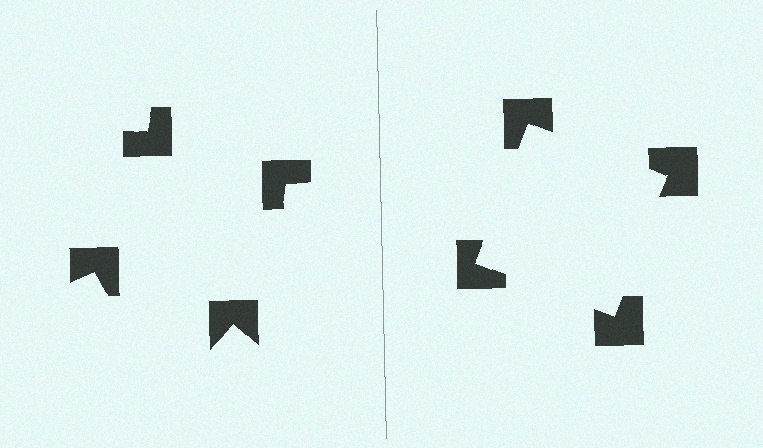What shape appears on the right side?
An illusory square.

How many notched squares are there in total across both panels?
8 — 4 on each side.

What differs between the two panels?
The notched squares are positioned identically on both sides; only the wedge orientations differ. On the right they align to a square; on the left they are misaligned.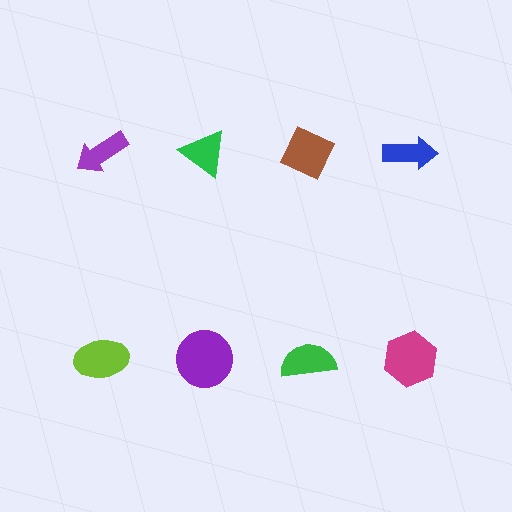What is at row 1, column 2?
A green triangle.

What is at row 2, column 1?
A lime ellipse.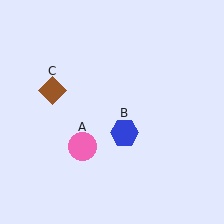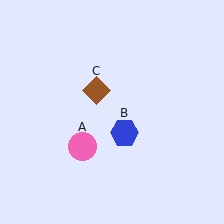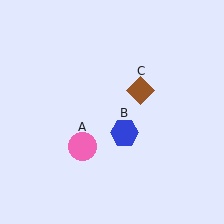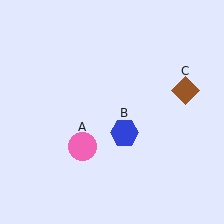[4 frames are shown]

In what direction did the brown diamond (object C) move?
The brown diamond (object C) moved right.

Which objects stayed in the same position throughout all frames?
Pink circle (object A) and blue hexagon (object B) remained stationary.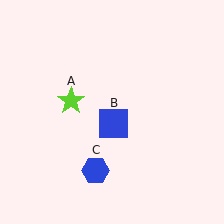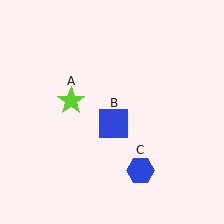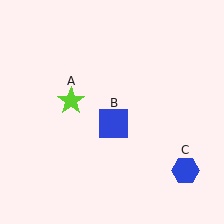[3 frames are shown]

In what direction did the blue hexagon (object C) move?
The blue hexagon (object C) moved right.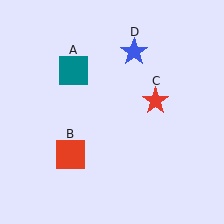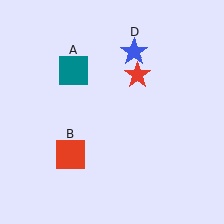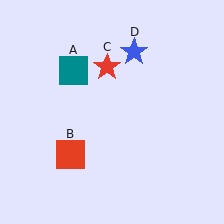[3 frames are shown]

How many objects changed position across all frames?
1 object changed position: red star (object C).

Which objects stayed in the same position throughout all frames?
Teal square (object A) and red square (object B) and blue star (object D) remained stationary.